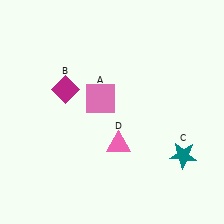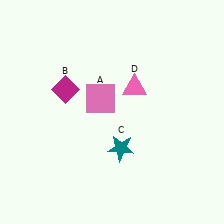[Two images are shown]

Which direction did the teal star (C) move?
The teal star (C) moved left.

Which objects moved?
The objects that moved are: the teal star (C), the pink triangle (D).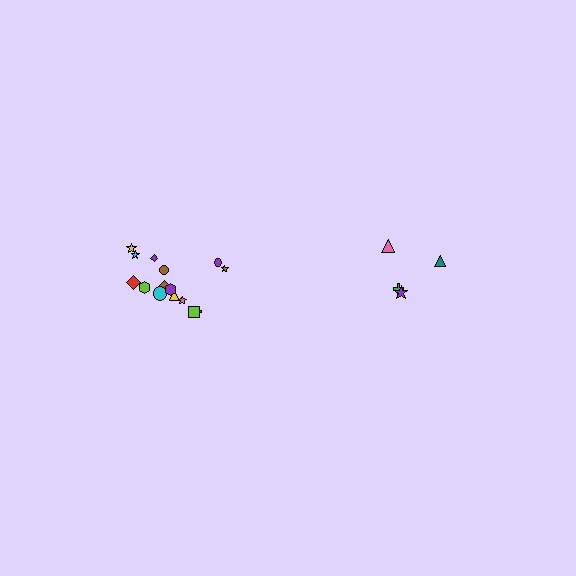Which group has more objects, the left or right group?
The left group.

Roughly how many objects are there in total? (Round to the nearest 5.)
Roughly 20 objects in total.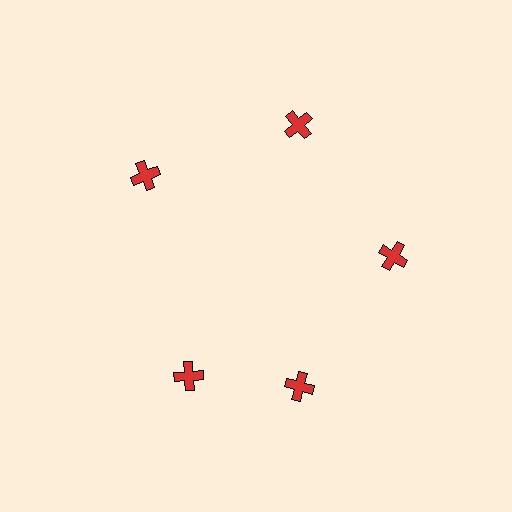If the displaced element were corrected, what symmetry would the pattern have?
It would have 5-fold rotational symmetry — the pattern would map onto itself every 72 degrees.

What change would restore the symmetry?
The symmetry would be restored by rotating it back into even spacing with its neighbors so that all 5 crosses sit at equal angles and equal distance from the center.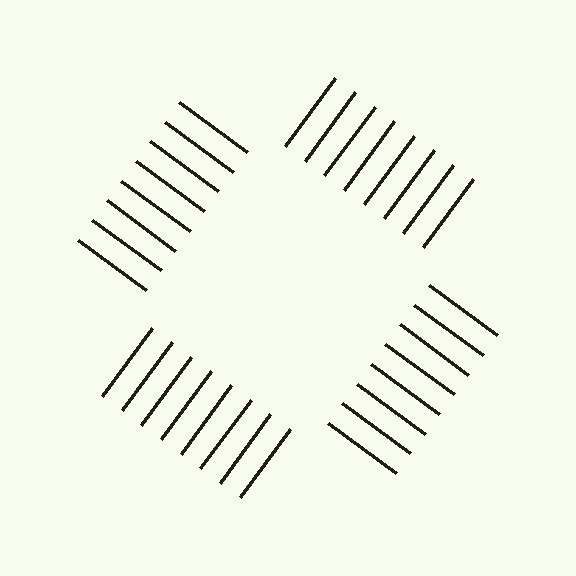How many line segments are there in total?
32 — 8 along each of the 4 edges.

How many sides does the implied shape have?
4 sides — the line-ends trace a square.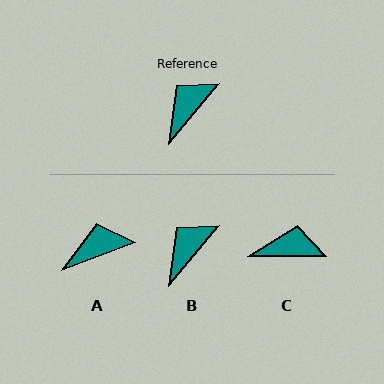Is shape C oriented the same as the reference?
No, it is off by about 51 degrees.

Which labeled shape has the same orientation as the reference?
B.